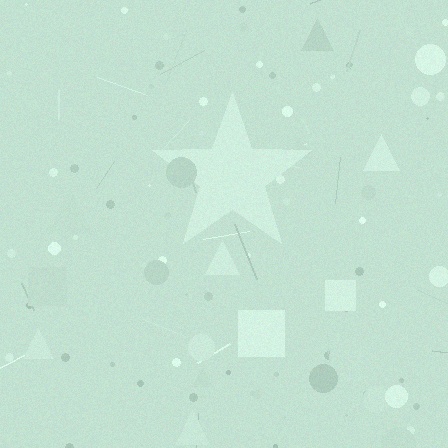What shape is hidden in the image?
A star is hidden in the image.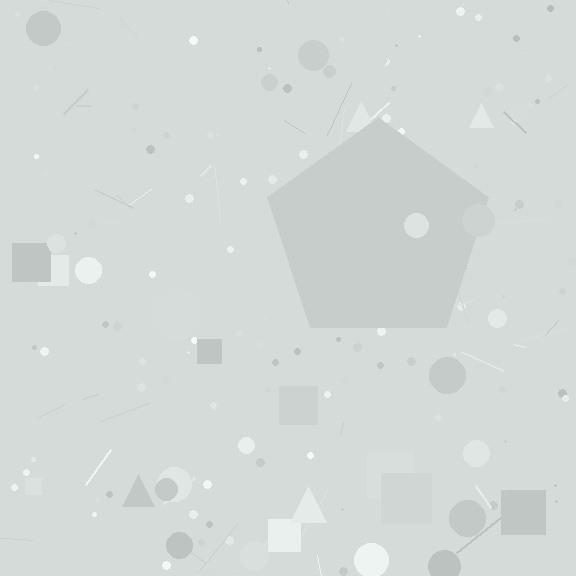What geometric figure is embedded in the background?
A pentagon is embedded in the background.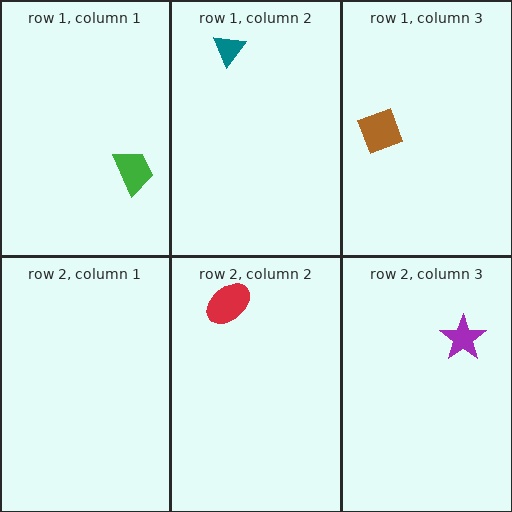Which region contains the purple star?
The row 2, column 3 region.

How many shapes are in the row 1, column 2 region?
1.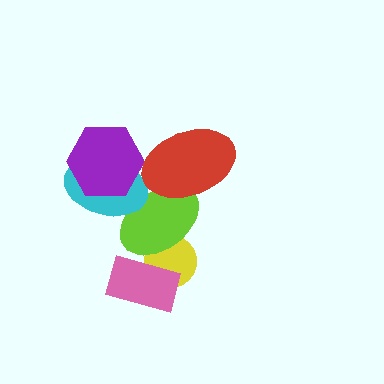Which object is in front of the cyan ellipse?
The purple hexagon is in front of the cyan ellipse.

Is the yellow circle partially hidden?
Yes, it is partially covered by another shape.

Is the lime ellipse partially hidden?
Yes, it is partially covered by another shape.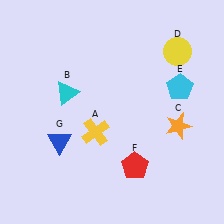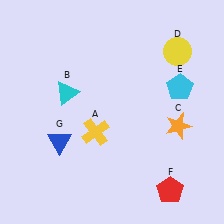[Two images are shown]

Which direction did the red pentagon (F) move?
The red pentagon (F) moved right.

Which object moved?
The red pentagon (F) moved right.